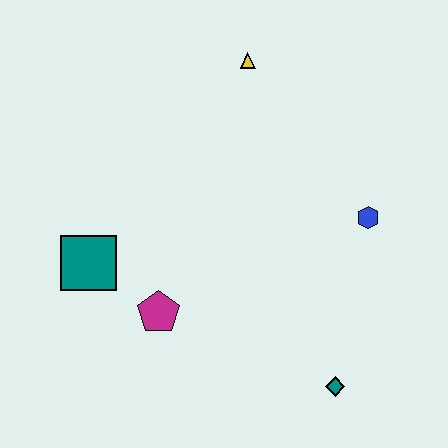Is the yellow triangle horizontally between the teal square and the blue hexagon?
Yes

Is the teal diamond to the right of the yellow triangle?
Yes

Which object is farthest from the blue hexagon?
The teal square is farthest from the blue hexagon.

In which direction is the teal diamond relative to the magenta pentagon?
The teal diamond is to the right of the magenta pentagon.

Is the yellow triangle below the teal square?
No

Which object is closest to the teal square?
The magenta pentagon is closest to the teal square.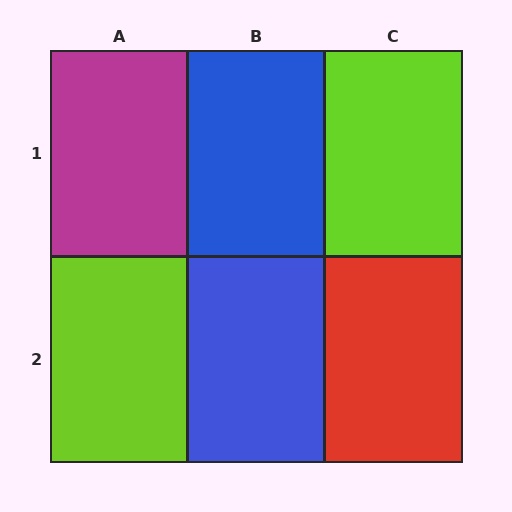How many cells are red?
1 cell is red.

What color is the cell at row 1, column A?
Magenta.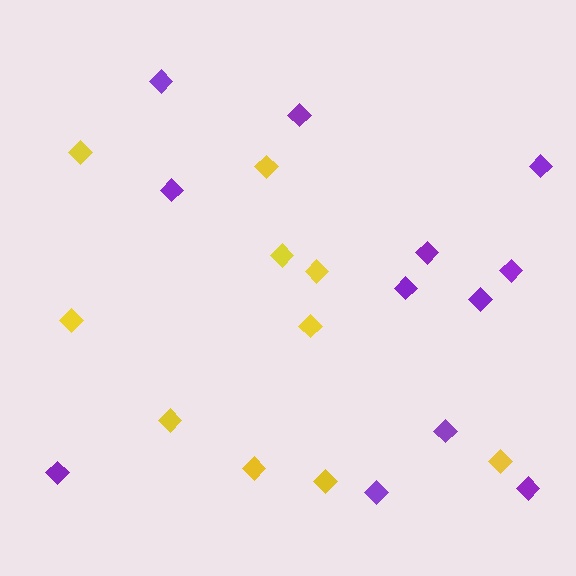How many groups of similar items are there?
There are 2 groups: one group of yellow diamonds (10) and one group of purple diamonds (12).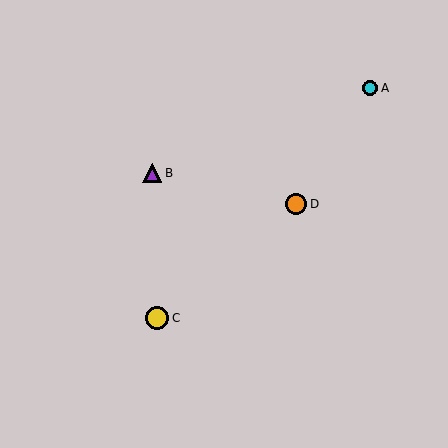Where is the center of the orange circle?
The center of the orange circle is at (296, 204).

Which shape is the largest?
The yellow circle (labeled C) is the largest.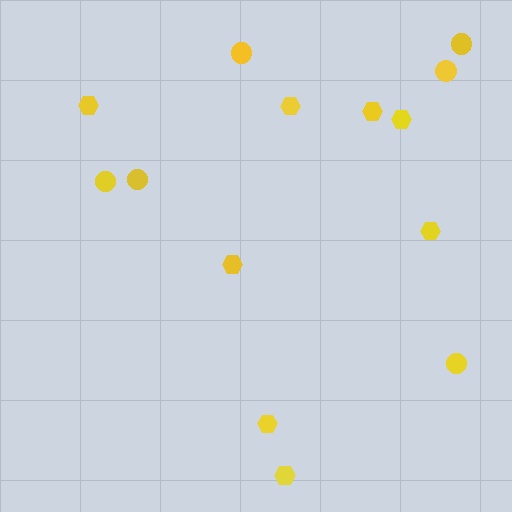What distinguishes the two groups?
There are 2 groups: one group of circles (6) and one group of hexagons (8).